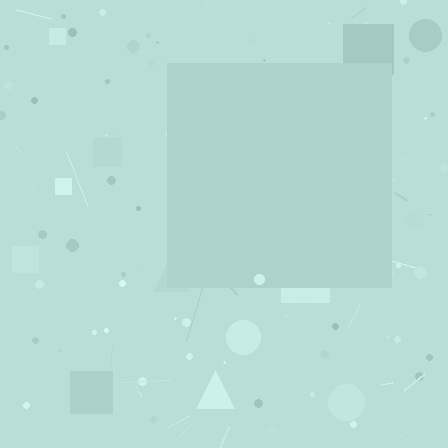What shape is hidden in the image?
A square is hidden in the image.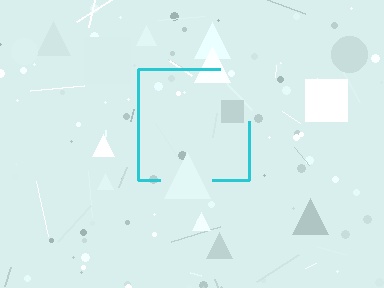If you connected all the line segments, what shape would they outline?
They would outline a square.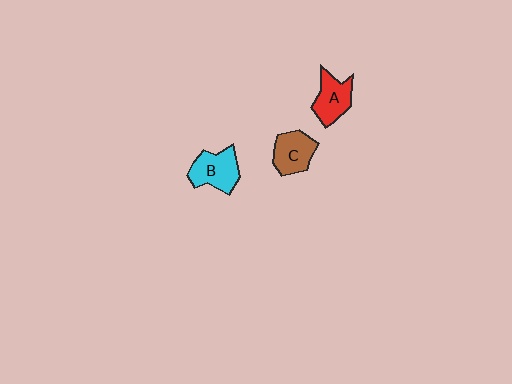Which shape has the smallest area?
Shape C (brown).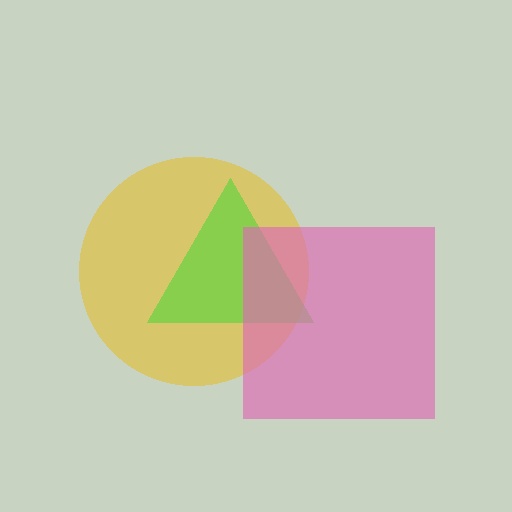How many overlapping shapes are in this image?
There are 3 overlapping shapes in the image.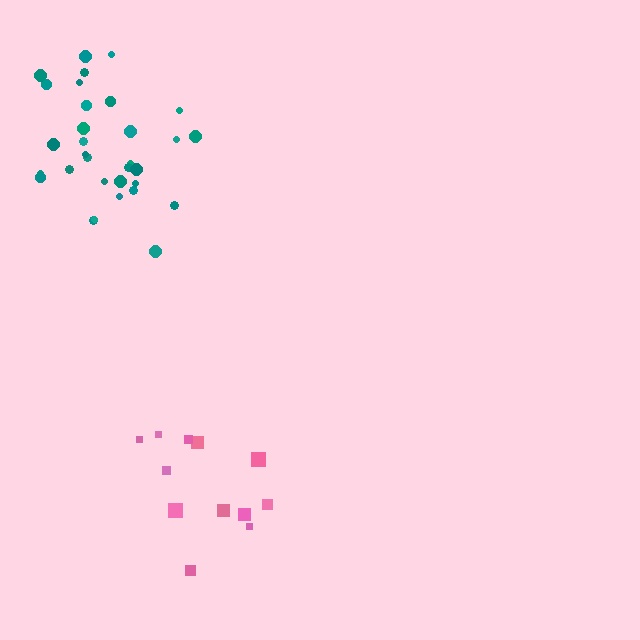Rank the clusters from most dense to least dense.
teal, pink.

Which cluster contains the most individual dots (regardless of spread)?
Teal (32).